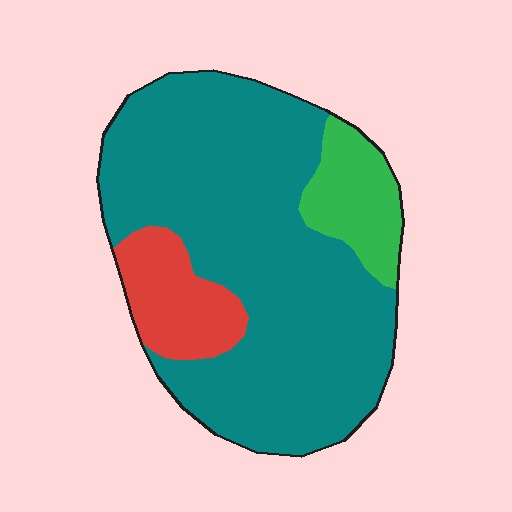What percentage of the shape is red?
Red covers about 15% of the shape.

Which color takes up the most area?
Teal, at roughly 75%.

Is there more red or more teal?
Teal.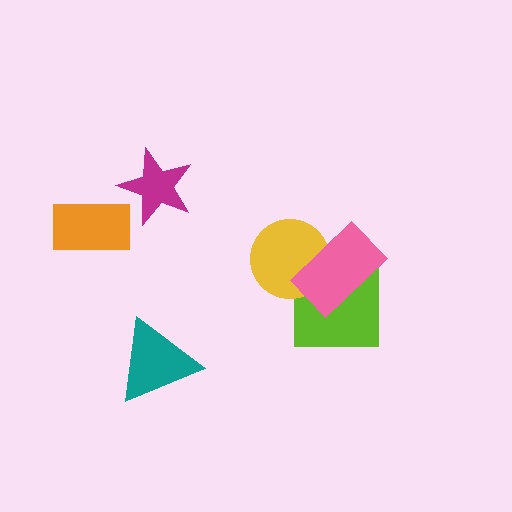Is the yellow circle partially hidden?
Yes, it is partially covered by another shape.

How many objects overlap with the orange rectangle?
0 objects overlap with the orange rectangle.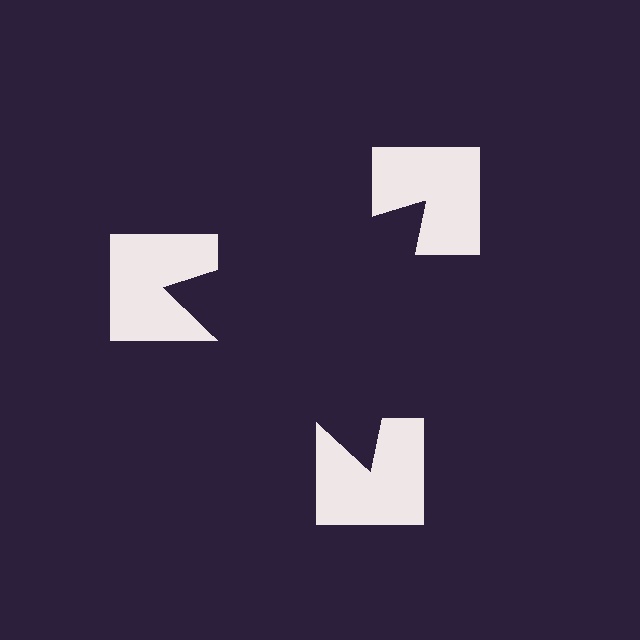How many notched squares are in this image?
There are 3 — one at each vertex of the illusory triangle.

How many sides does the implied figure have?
3 sides.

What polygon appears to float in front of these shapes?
An illusory triangle — its edges are inferred from the aligned wedge cuts in the notched squares, not physically drawn.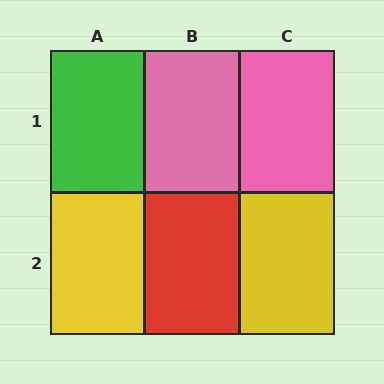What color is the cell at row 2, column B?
Red.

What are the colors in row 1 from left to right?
Green, pink, pink.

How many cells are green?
1 cell is green.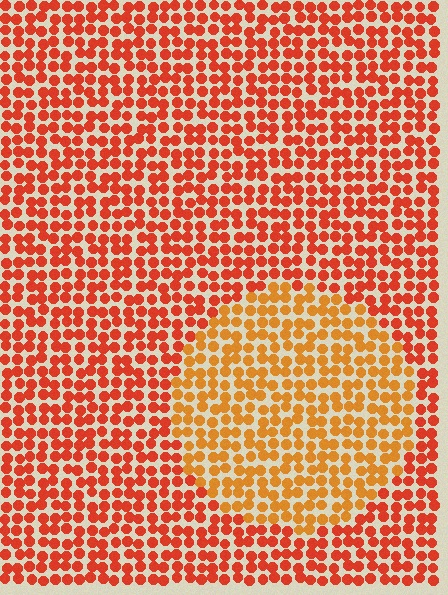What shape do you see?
I see a circle.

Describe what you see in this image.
The image is filled with small red elements in a uniform arrangement. A circle-shaped region is visible where the elements are tinted to a slightly different hue, forming a subtle color boundary.